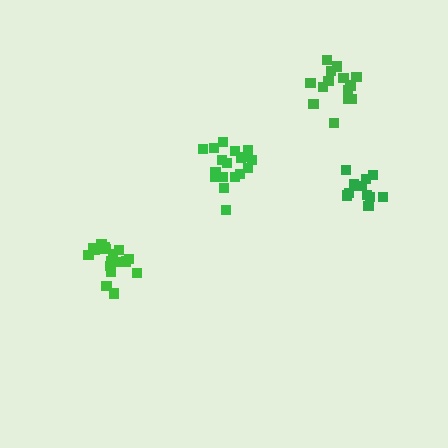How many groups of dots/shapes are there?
There are 4 groups.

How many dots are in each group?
Group 1: 12 dots, Group 2: 18 dots, Group 3: 18 dots, Group 4: 14 dots (62 total).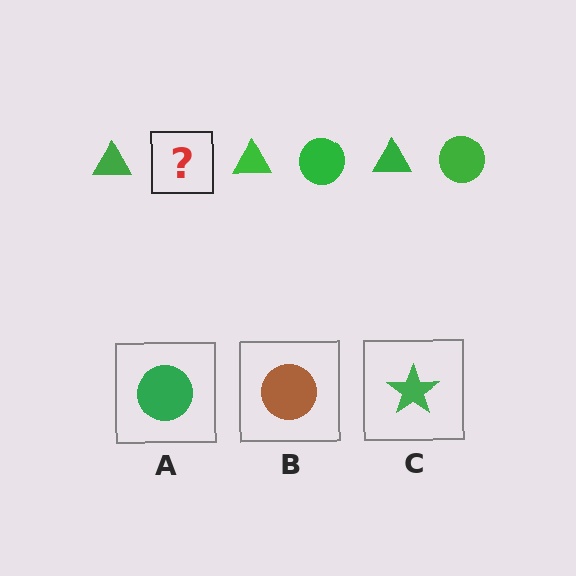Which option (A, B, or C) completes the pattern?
A.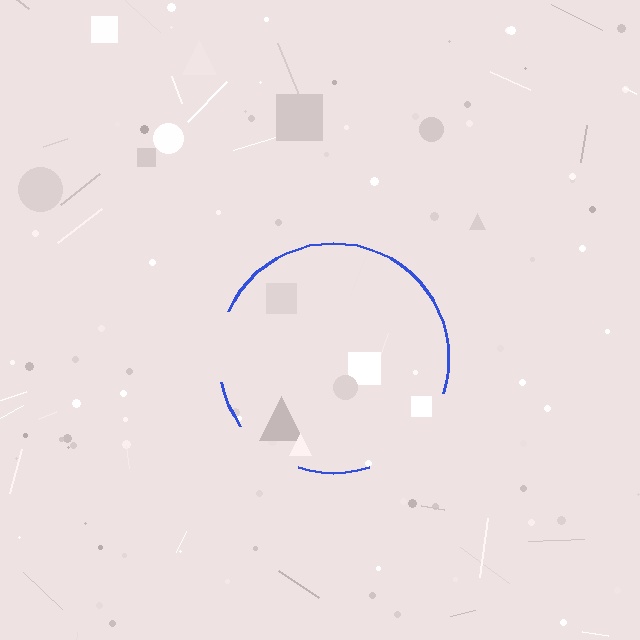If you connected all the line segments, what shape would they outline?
They would outline a circle.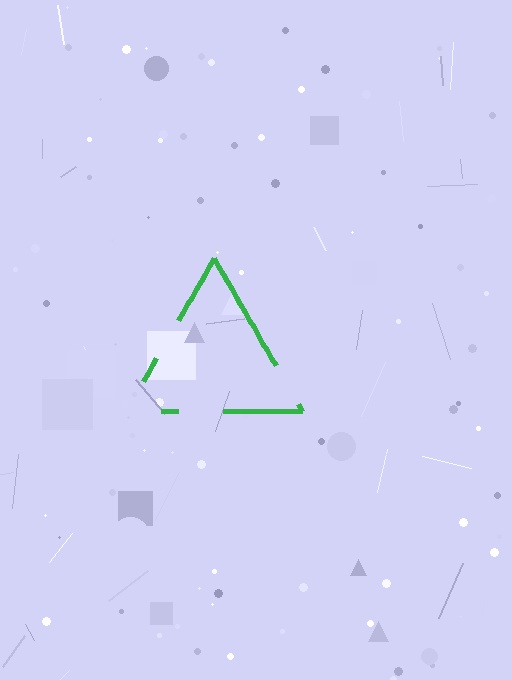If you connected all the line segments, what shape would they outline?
They would outline a triangle.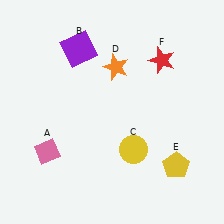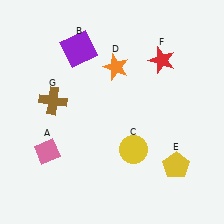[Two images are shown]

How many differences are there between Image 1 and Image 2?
There is 1 difference between the two images.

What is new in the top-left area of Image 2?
A brown cross (G) was added in the top-left area of Image 2.